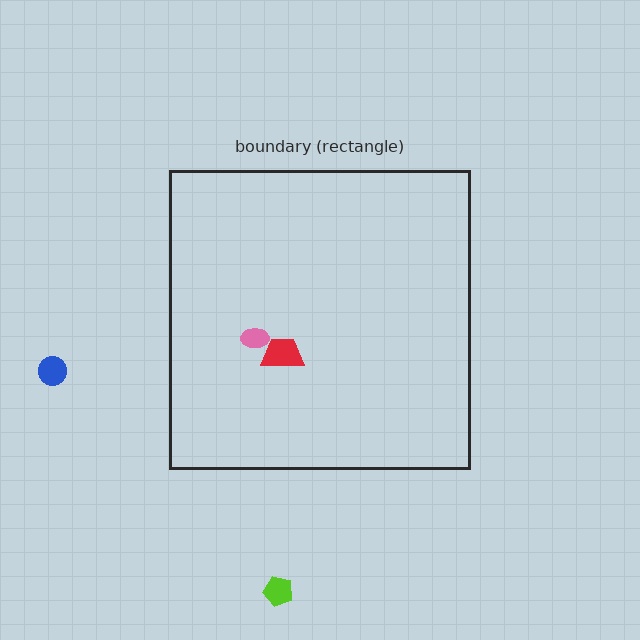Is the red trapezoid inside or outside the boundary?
Inside.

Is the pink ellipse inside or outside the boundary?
Inside.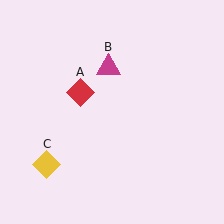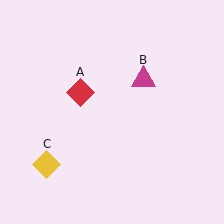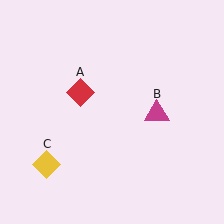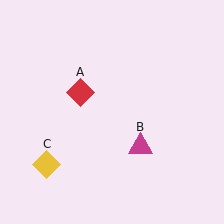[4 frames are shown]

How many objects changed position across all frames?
1 object changed position: magenta triangle (object B).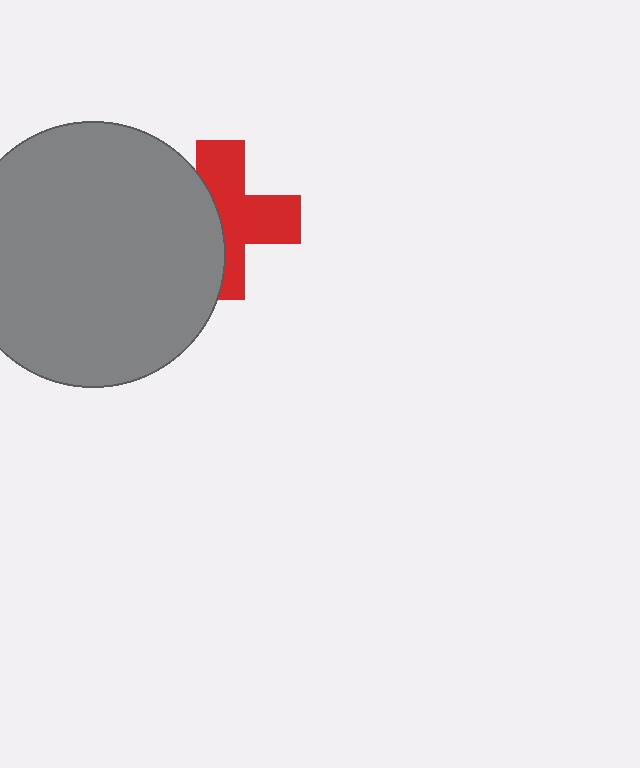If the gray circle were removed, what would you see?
You would see the complete red cross.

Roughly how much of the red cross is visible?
About half of it is visible (roughly 58%).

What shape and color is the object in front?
The object in front is a gray circle.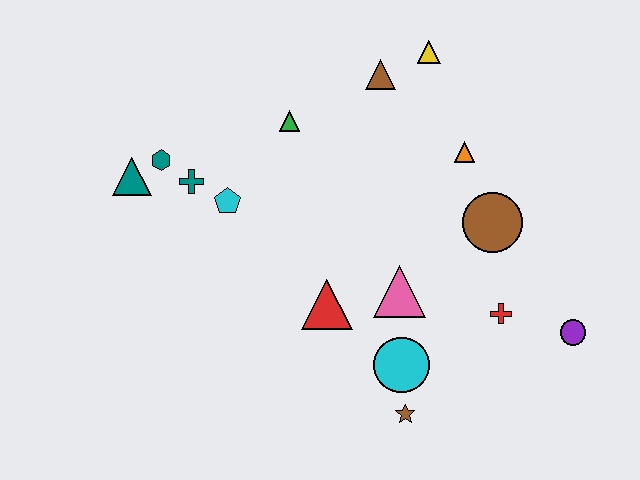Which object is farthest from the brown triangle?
The brown star is farthest from the brown triangle.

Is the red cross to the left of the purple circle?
Yes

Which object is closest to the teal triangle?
The teal hexagon is closest to the teal triangle.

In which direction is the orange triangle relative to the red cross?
The orange triangle is above the red cross.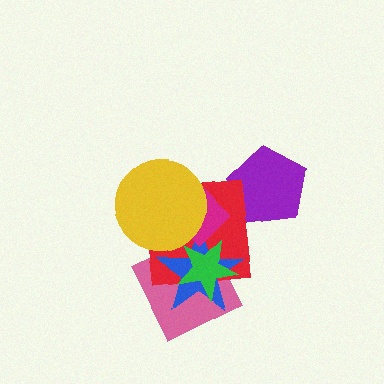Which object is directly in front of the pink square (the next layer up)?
The red square is directly in front of the pink square.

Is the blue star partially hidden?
Yes, it is partially covered by another shape.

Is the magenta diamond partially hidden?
Yes, it is partially covered by another shape.